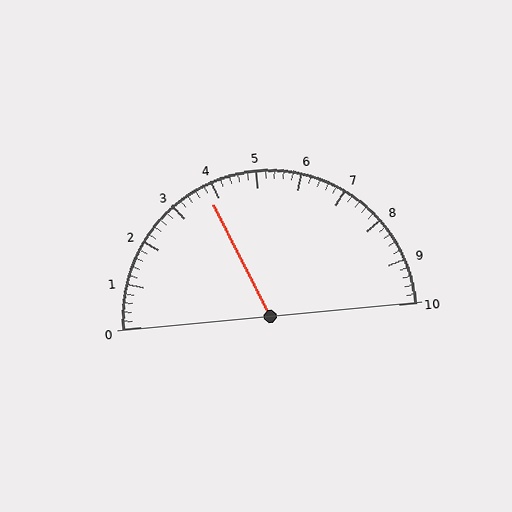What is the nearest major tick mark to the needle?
The nearest major tick mark is 4.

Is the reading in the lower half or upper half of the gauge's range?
The reading is in the lower half of the range (0 to 10).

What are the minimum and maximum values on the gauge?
The gauge ranges from 0 to 10.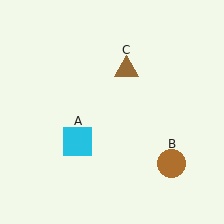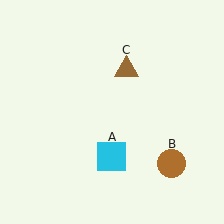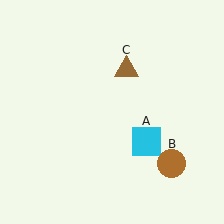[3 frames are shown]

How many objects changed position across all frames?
1 object changed position: cyan square (object A).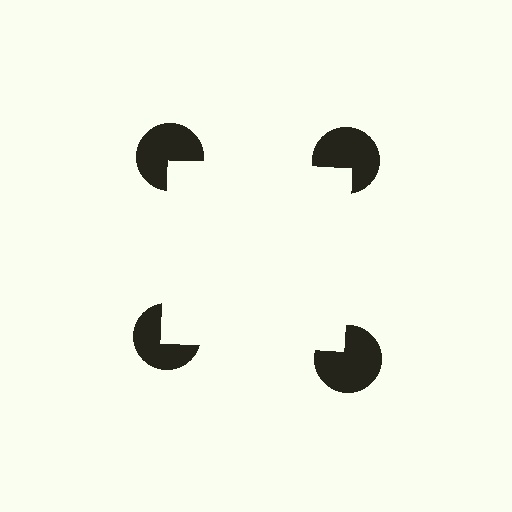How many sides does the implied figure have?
4 sides.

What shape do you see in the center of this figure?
An illusory square — its edges are inferred from the aligned wedge cuts in the pac-man discs, not physically drawn.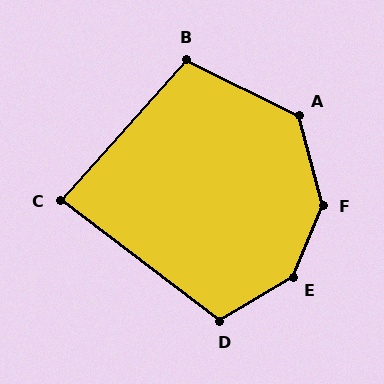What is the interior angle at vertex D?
Approximately 112 degrees (obtuse).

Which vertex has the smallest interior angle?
C, at approximately 85 degrees.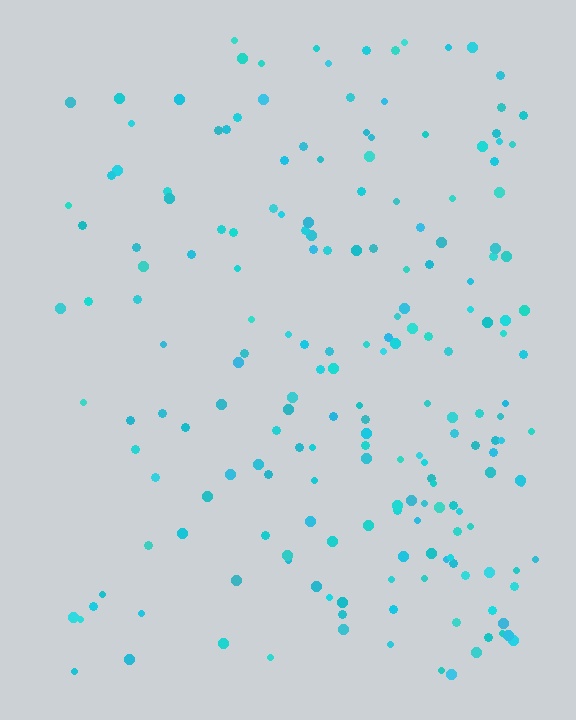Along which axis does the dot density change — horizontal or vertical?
Horizontal.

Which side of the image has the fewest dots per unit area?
The left.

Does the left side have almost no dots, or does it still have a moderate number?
Still a moderate number, just noticeably fewer than the right.